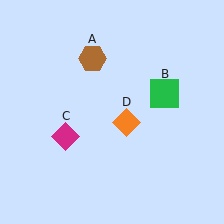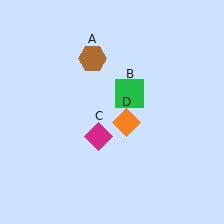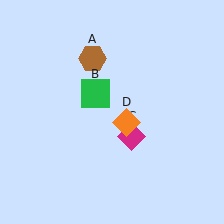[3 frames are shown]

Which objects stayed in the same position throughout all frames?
Brown hexagon (object A) and orange diamond (object D) remained stationary.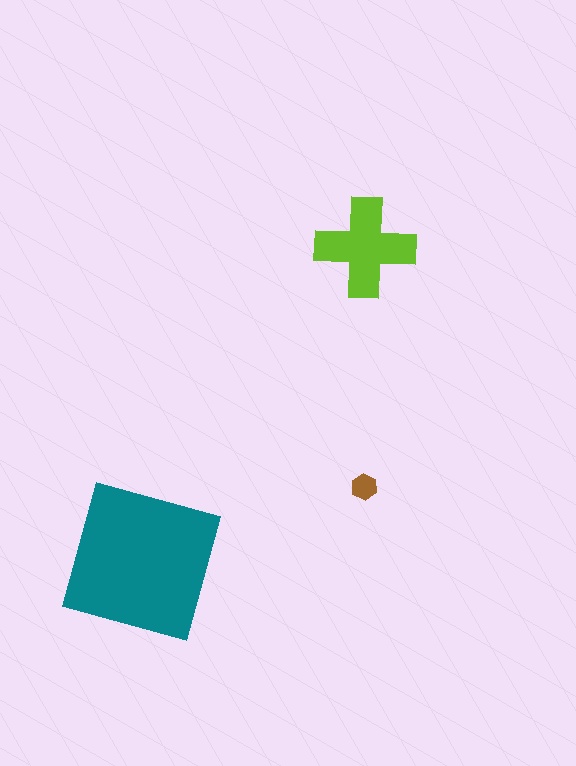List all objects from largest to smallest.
The teal square, the lime cross, the brown hexagon.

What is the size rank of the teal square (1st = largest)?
1st.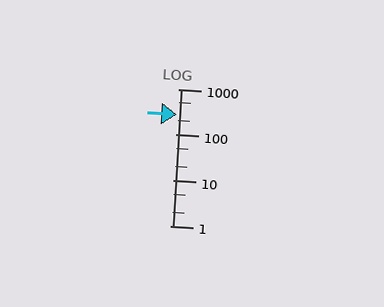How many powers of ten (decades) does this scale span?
The scale spans 3 decades, from 1 to 1000.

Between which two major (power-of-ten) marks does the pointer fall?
The pointer is between 100 and 1000.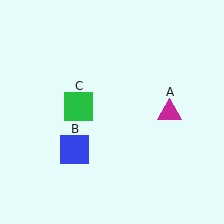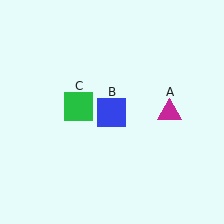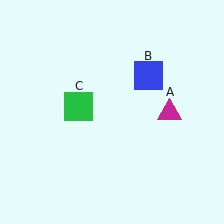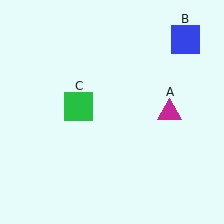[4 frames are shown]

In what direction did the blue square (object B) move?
The blue square (object B) moved up and to the right.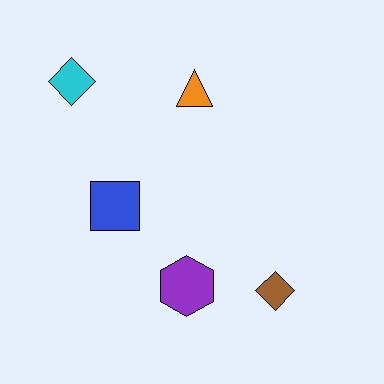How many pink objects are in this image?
There are no pink objects.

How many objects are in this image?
There are 5 objects.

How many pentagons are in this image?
There are no pentagons.